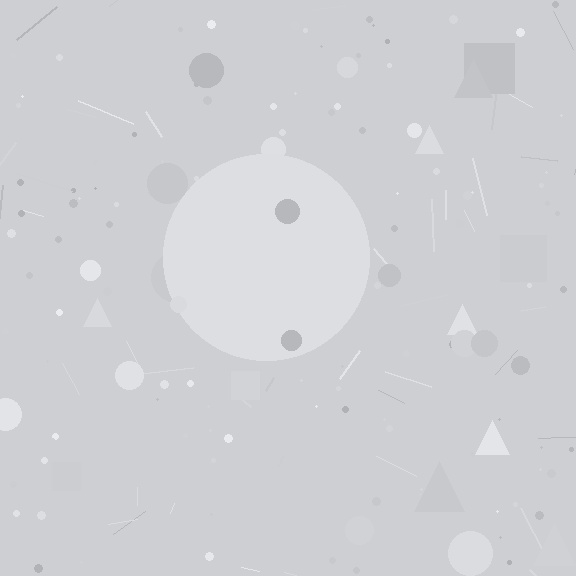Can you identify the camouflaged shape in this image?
The camouflaged shape is a circle.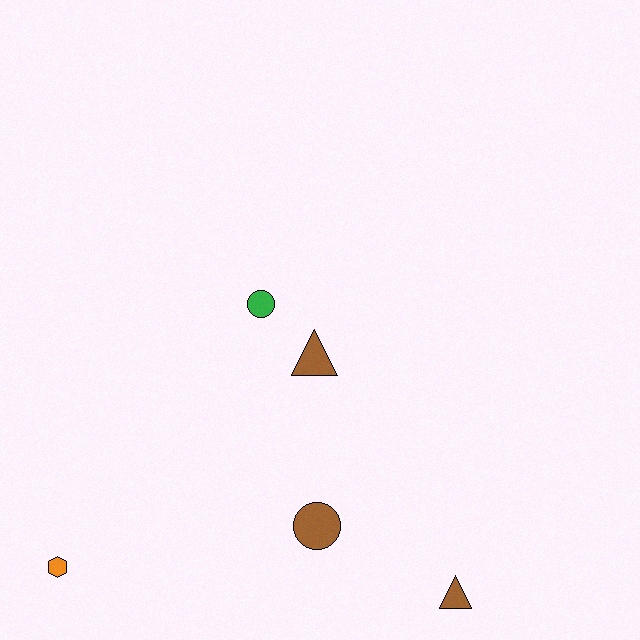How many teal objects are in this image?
There are no teal objects.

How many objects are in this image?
There are 5 objects.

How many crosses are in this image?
There are no crosses.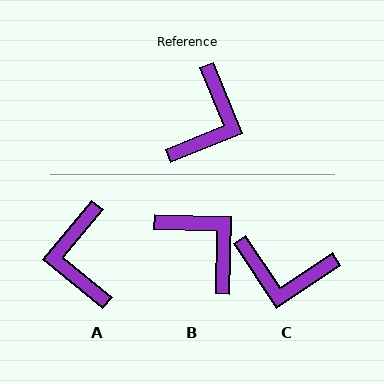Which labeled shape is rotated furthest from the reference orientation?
A, about 151 degrees away.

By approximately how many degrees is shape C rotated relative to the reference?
Approximately 78 degrees clockwise.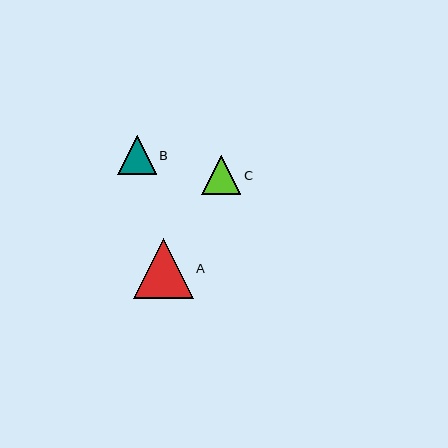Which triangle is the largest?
Triangle A is the largest with a size of approximately 60 pixels.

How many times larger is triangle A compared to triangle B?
Triangle A is approximately 1.5 times the size of triangle B.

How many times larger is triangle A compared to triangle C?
Triangle A is approximately 1.5 times the size of triangle C.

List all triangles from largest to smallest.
From largest to smallest: A, C, B.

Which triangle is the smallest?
Triangle B is the smallest with a size of approximately 39 pixels.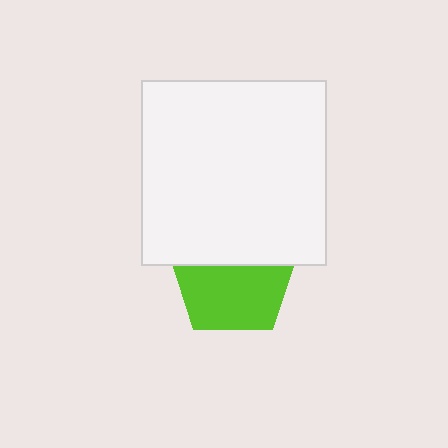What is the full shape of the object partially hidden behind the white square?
The partially hidden object is a lime pentagon.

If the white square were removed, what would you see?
You would see the complete lime pentagon.